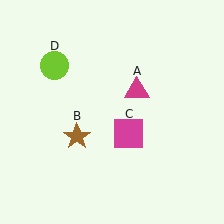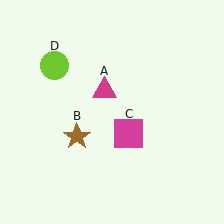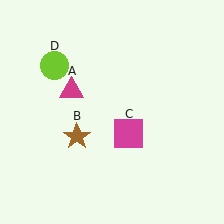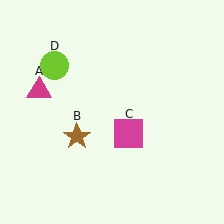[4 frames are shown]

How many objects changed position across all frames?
1 object changed position: magenta triangle (object A).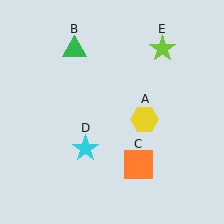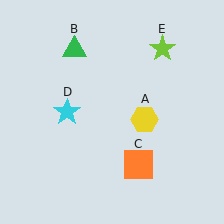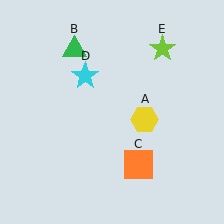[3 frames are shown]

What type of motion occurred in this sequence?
The cyan star (object D) rotated clockwise around the center of the scene.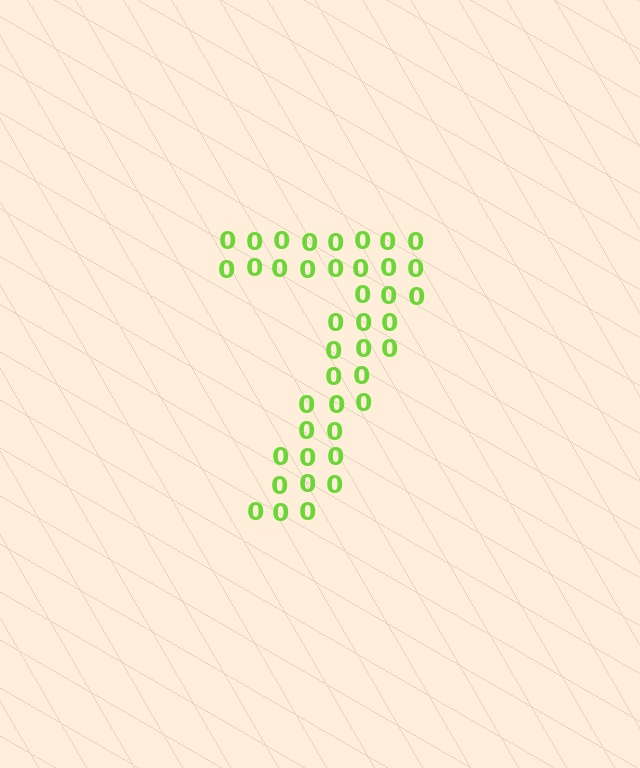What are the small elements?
The small elements are digit 0's.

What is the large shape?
The large shape is the digit 7.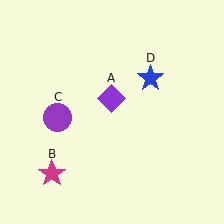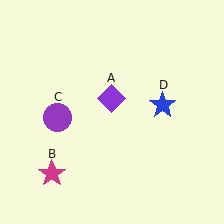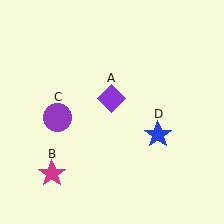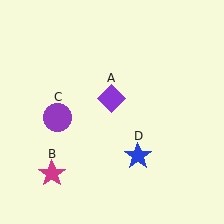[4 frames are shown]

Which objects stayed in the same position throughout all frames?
Purple diamond (object A) and magenta star (object B) and purple circle (object C) remained stationary.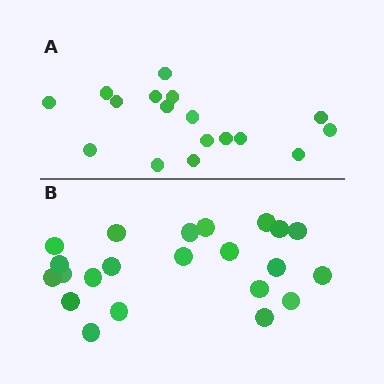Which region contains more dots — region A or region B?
Region B (the bottom region) has more dots.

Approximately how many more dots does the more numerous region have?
Region B has about 5 more dots than region A.